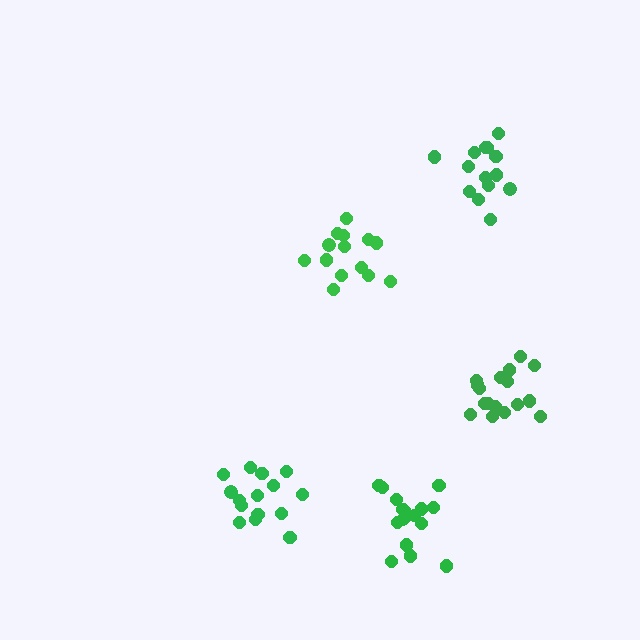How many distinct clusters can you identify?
There are 5 distinct clusters.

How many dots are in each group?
Group 1: 14 dots, Group 2: 15 dots, Group 3: 17 dots, Group 4: 17 dots, Group 5: 14 dots (77 total).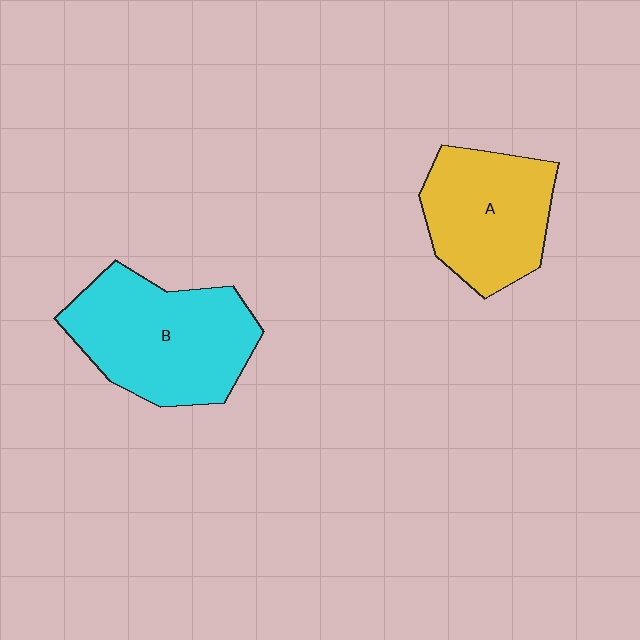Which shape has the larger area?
Shape B (cyan).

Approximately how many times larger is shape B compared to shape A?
Approximately 1.3 times.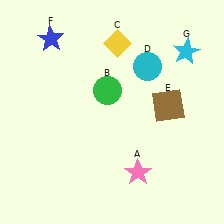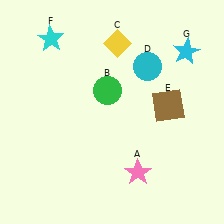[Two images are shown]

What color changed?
The star (F) changed from blue in Image 1 to cyan in Image 2.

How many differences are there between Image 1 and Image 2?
There is 1 difference between the two images.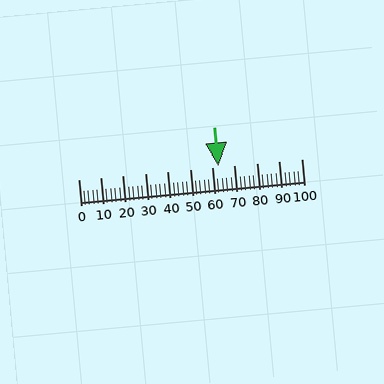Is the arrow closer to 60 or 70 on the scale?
The arrow is closer to 60.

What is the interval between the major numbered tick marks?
The major tick marks are spaced 10 units apart.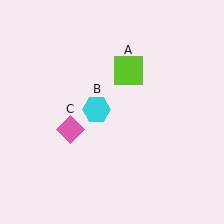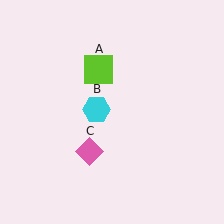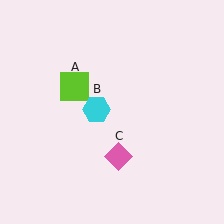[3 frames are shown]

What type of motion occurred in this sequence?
The lime square (object A), pink diamond (object C) rotated counterclockwise around the center of the scene.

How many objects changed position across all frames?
2 objects changed position: lime square (object A), pink diamond (object C).